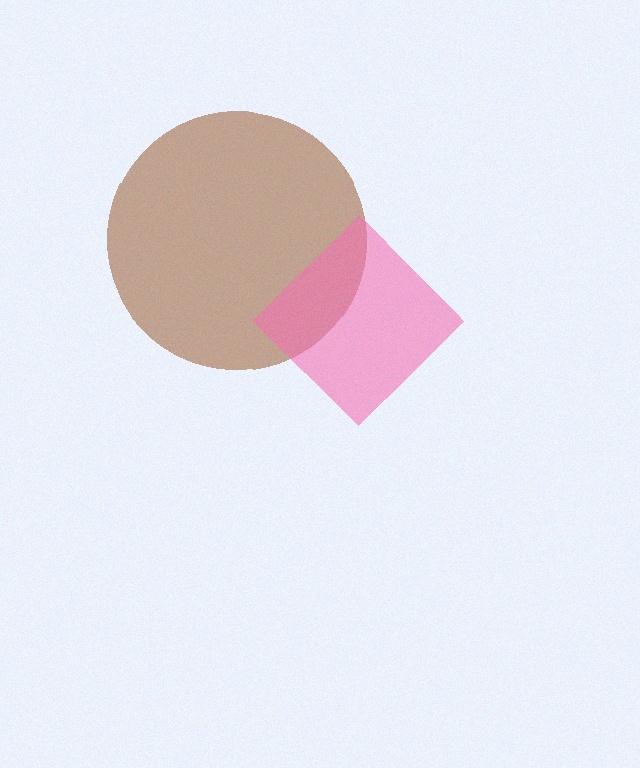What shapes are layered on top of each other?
The layered shapes are: a brown circle, a pink diamond.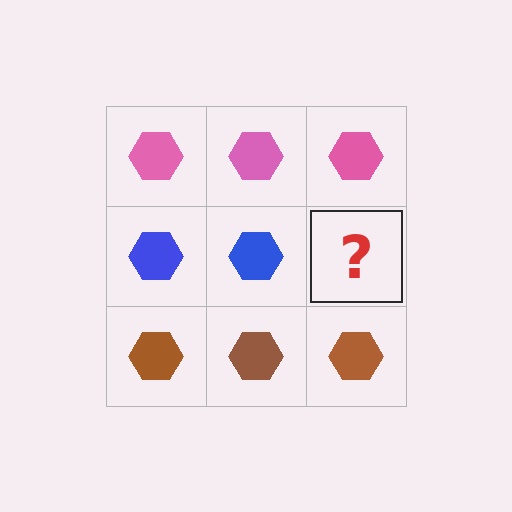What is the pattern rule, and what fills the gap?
The rule is that each row has a consistent color. The gap should be filled with a blue hexagon.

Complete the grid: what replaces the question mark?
The question mark should be replaced with a blue hexagon.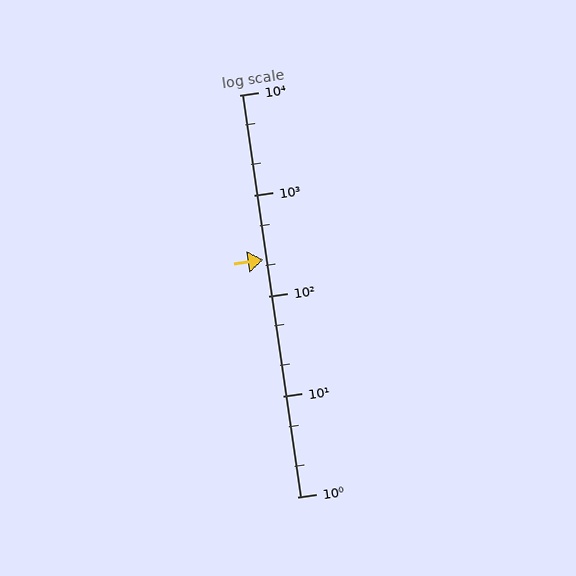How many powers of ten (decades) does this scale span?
The scale spans 4 decades, from 1 to 10000.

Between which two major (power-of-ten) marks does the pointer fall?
The pointer is between 100 and 1000.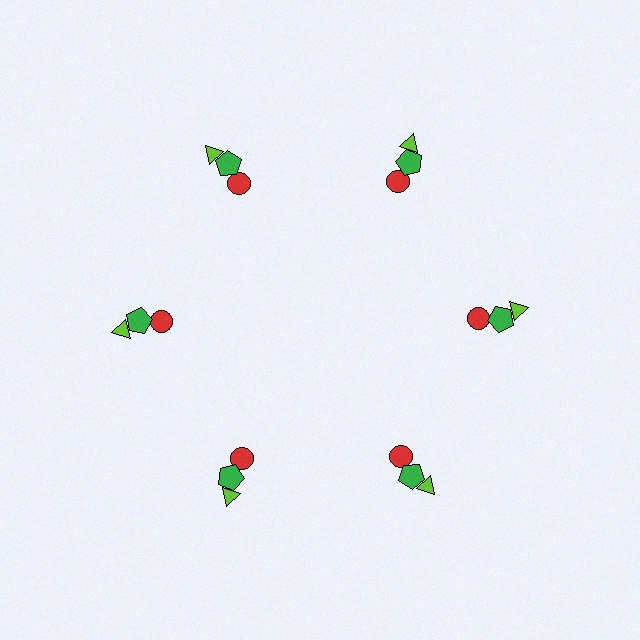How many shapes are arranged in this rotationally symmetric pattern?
There are 18 shapes, arranged in 6 groups of 3.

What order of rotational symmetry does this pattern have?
This pattern has 6-fold rotational symmetry.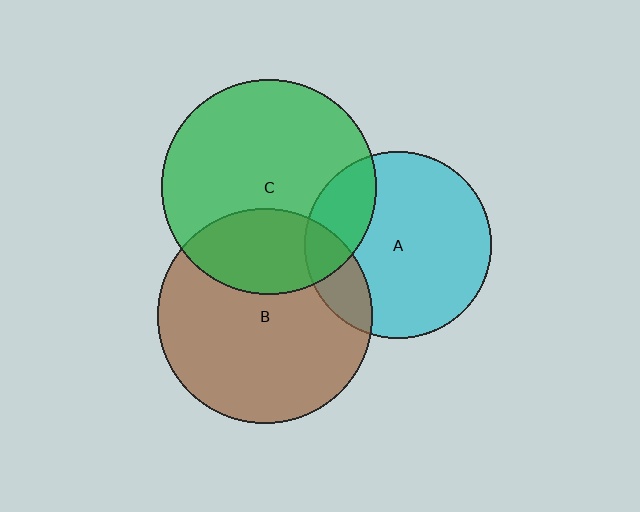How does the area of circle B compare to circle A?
Approximately 1.3 times.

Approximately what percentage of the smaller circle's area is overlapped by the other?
Approximately 15%.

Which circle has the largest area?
Circle B (brown).